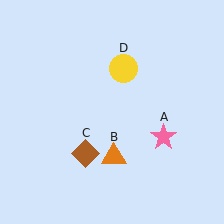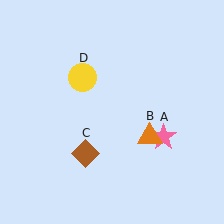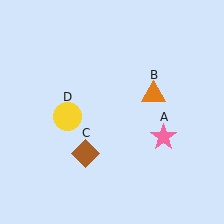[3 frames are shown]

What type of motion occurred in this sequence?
The orange triangle (object B), yellow circle (object D) rotated counterclockwise around the center of the scene.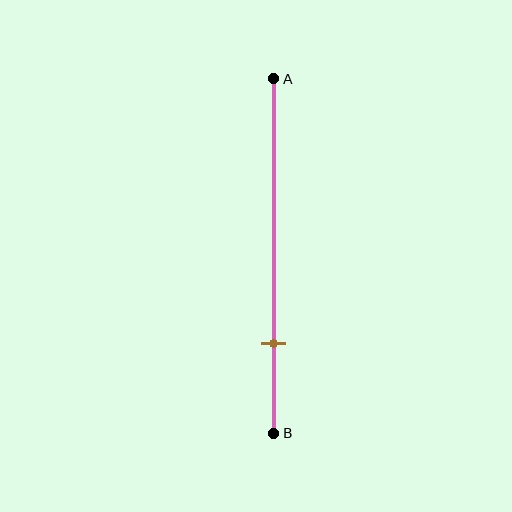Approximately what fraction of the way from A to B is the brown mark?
The brown mark is approximately 75% of the way from A to B.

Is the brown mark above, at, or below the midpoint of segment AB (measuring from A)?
The brown mark is below the midpoint of segment AB.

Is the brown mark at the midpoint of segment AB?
No, the mark is at about 75% from A, not at the 50% midpoint.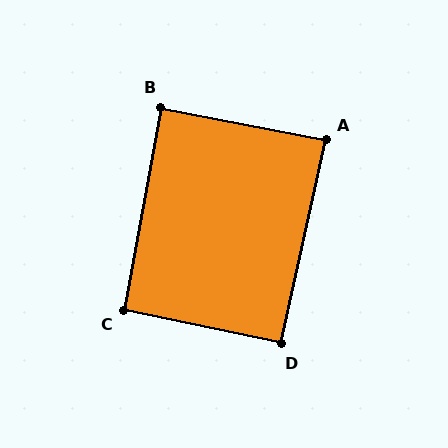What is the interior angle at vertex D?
Approximately 91 degrees (approximately right).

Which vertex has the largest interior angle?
C, at approximately 92 degrees.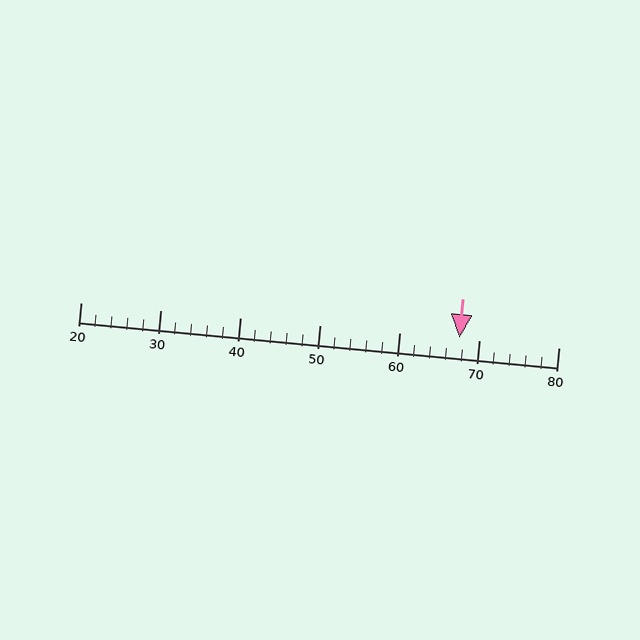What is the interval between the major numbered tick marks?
The major tick marks are spaced 10 units apart.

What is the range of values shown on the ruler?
The ruler shows values from 20 to 80.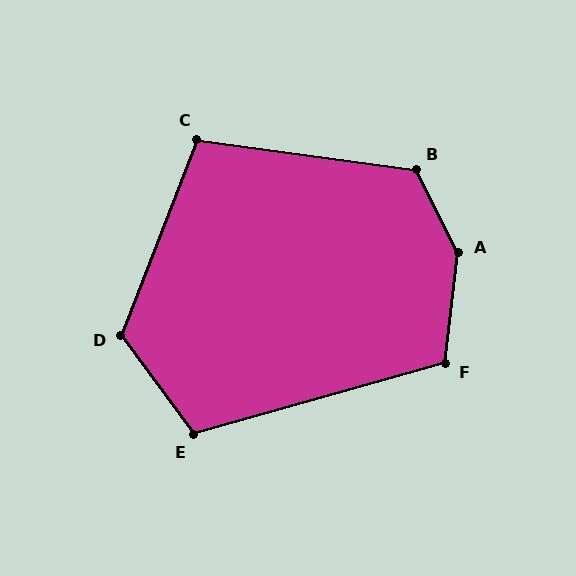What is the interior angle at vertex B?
Approximately 125 degrees (obtuse).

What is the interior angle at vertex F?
Approximately 113 degrees (obtuse).